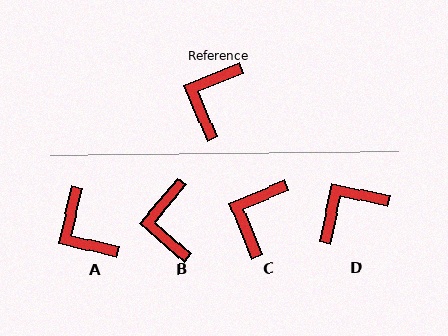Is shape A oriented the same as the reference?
No, it is off by about 54 degrees.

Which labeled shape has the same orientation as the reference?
C.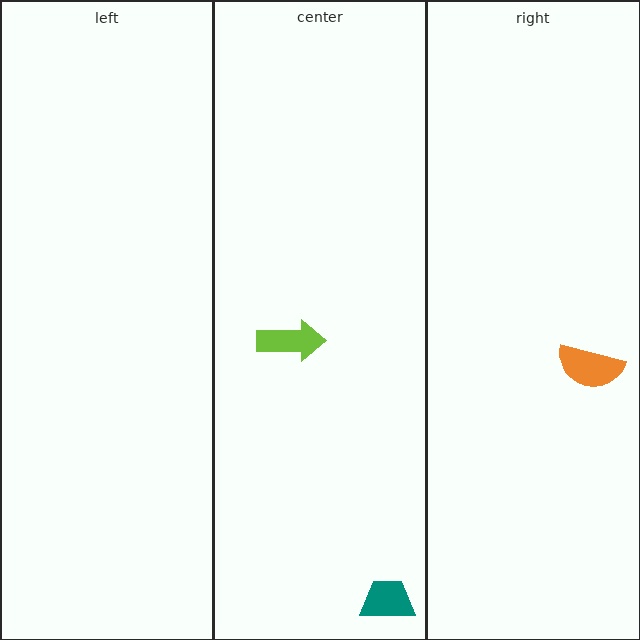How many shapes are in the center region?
2.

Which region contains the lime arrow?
The center region.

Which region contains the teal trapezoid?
The center region.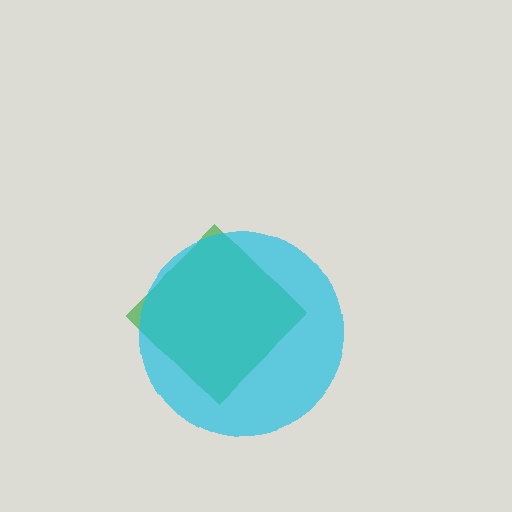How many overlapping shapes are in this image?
There are 2 overlapping shapes in the image.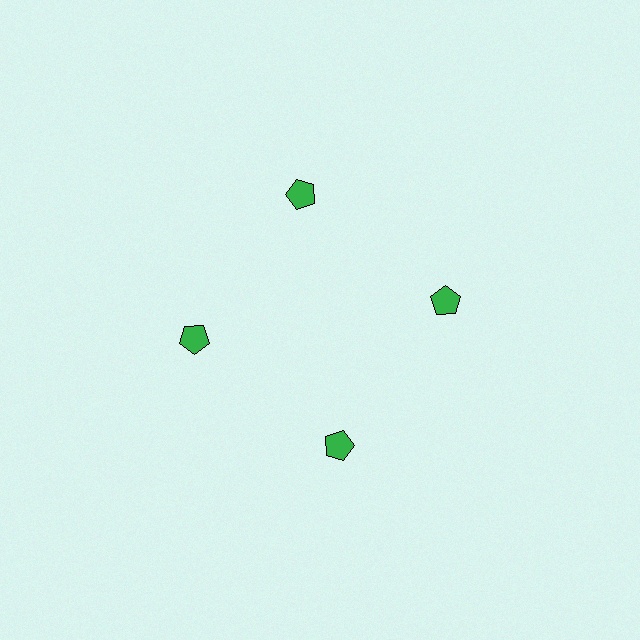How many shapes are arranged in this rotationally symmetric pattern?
There are 4 shapes, arranged in 4 groups of 1.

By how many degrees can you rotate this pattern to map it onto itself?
The pattern maps onto itself every 90 degrees of rotation.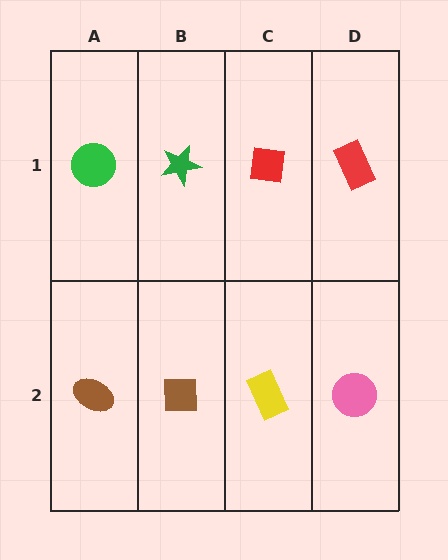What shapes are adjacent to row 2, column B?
A green star (row 1, column B), a brown ellipse (row 2, column A), a yellow rectangle (row 2, column C).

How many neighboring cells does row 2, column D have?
2.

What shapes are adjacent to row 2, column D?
A red rectangle (row 1, column D), a yellow rectangle (row 2, column C).